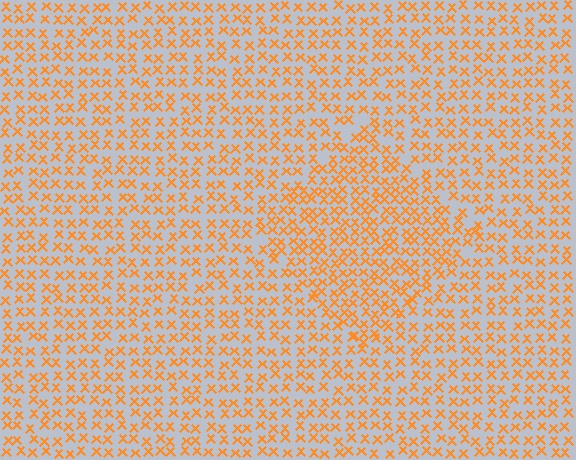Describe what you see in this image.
The image contains small orange elements arranged at two different densities. A diamond-shaped region is visible where the elements are more densely packed than the surrounding area.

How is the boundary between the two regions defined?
The boundary is defined by a change in element density (approximately 1.5x ratio). All elements are the same color, size, and shape.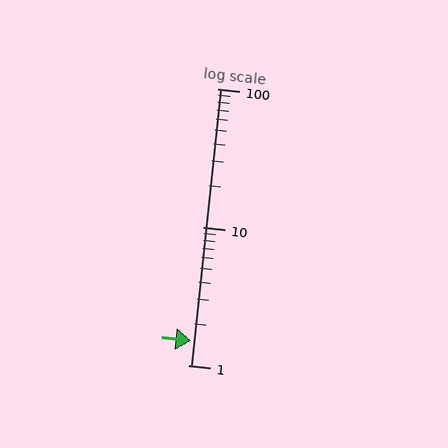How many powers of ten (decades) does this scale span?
The scale spans 2 decades, from 1 to 100.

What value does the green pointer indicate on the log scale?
The pointer indicates approximately 1.5.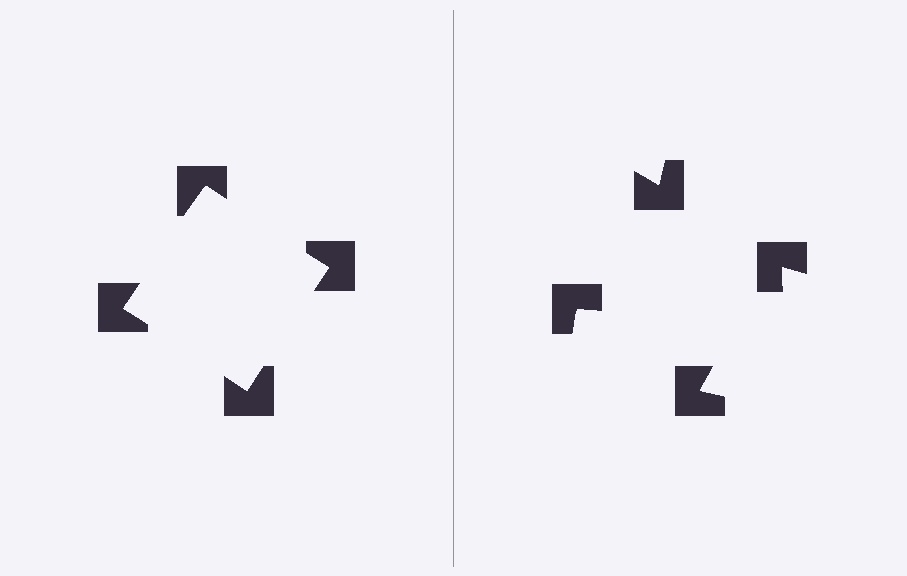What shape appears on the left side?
An illusory square.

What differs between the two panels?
The notched squares are positioned identically on both sides; only the wedge orientations differ. On the left they align to a square; on the right they are misaligned.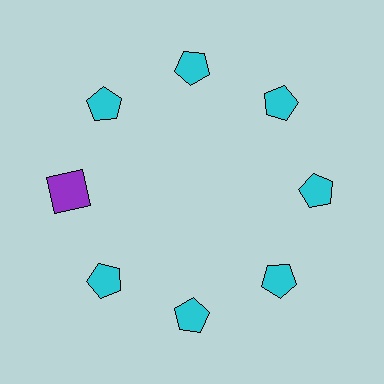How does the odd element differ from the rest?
It differs in both color (purple instead of cyan) and shape (square instead of pentagon).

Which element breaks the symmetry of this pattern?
The purple square at roughly the 9 o'clock position breaks the symmetry. All other shapes are cyan pentagons.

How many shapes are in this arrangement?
There are 8 shapes arranged in a ring pattern.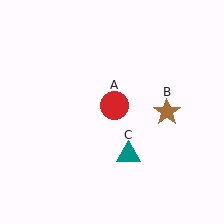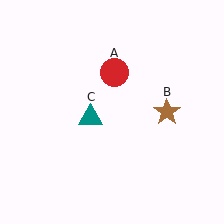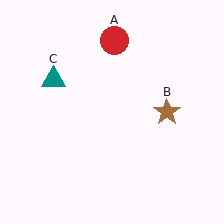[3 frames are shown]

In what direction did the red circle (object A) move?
The red circle (object A) moved up.